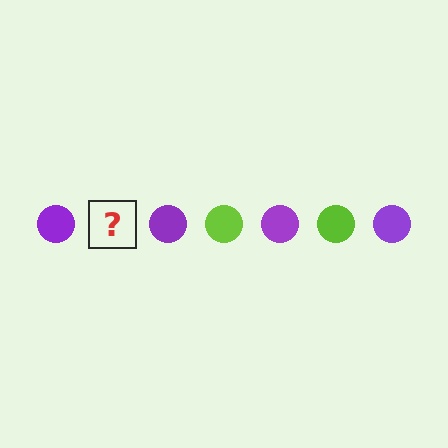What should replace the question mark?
The question mark should be replaced with a lime circle.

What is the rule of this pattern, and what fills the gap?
The rule is that the pattern cycles through purple, lime circles. The gap should be filled with a lime circle.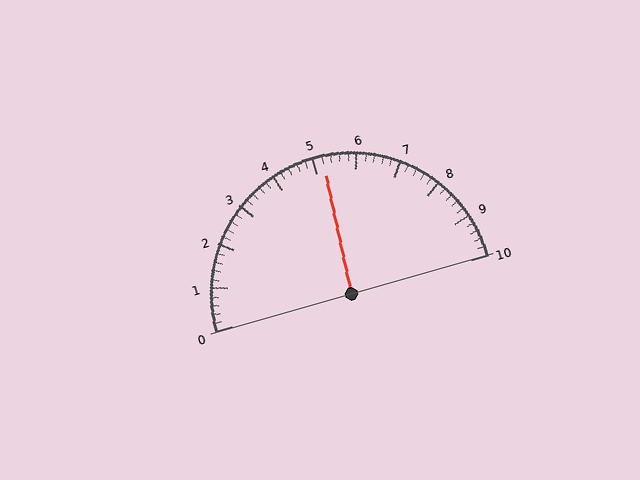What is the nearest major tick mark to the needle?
The nearest major tick mark is 5.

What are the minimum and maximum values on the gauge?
The gauge ranges from 0 to 10.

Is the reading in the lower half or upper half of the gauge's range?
The reading is in the upper half of the range (0 to 10).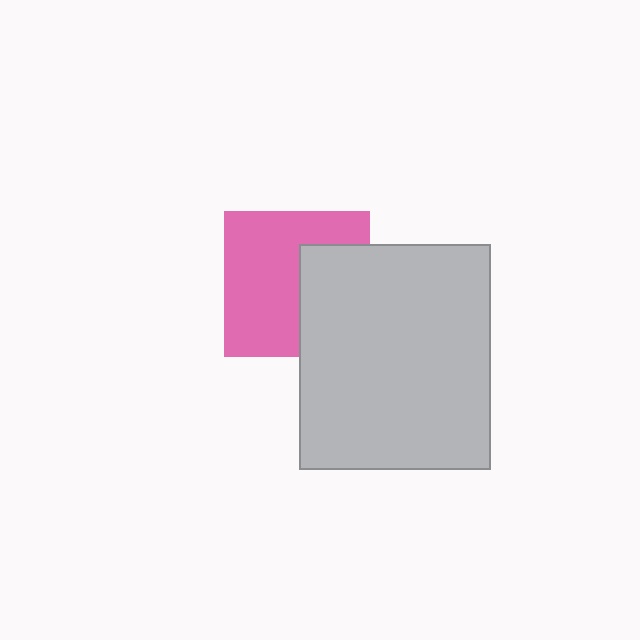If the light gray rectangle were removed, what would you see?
You would see the complete pink square.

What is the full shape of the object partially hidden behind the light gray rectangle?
The partially hidden object is a pink square.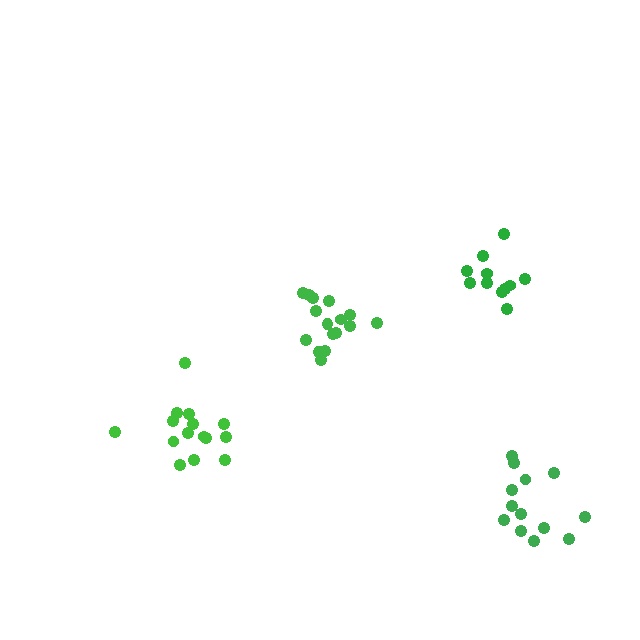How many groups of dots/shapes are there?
There are 4 groups.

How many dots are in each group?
Group 1: 15 dots, Group 2: 16 dots, Group 3: 12 dots, Group 4: 13 dots (56 total).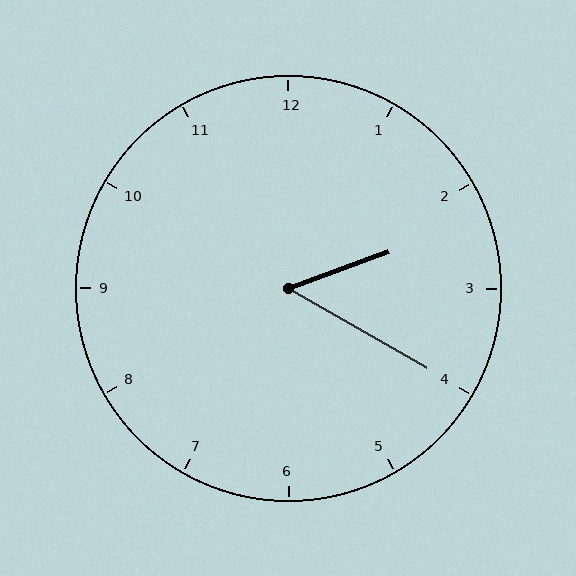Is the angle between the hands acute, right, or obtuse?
It is acute.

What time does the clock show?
2:20.